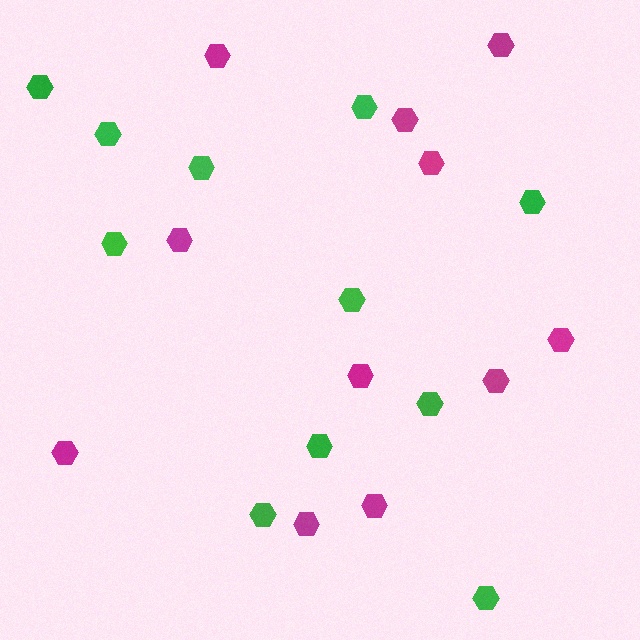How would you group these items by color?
There are 2 groups: one group of green hexagons (11) and one group of magenta hexagons (11).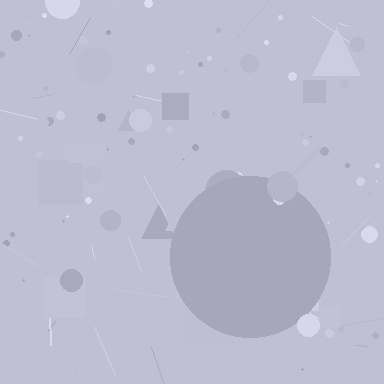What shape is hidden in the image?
A circle is hidden in the image.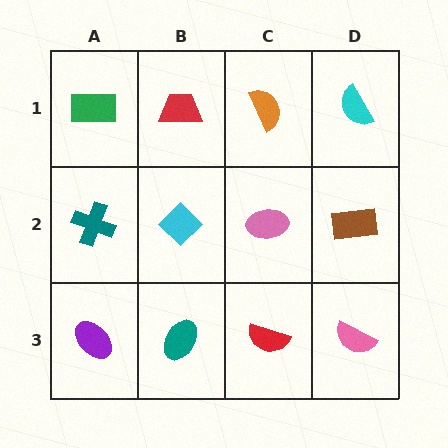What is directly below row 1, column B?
A cyan diamond.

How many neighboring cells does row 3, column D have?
2.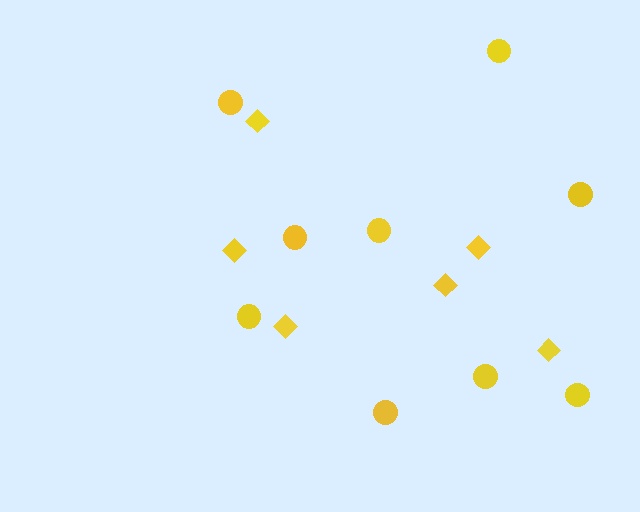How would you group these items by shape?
There are 2 groups: one group of diamonds (6) and one group of circles (9).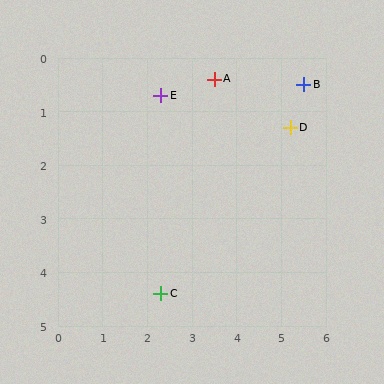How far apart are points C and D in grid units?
Points C and D are about 4.2 grid units apart.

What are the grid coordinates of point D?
Point D is at approximately (5.2, 1.3).